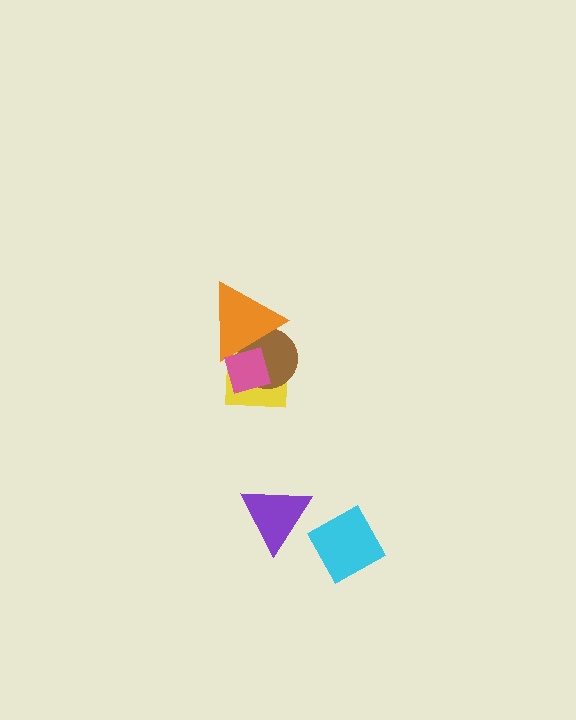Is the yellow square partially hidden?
Yes, it is partially covered by another shape.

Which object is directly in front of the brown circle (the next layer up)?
The orange triangle is directly in front of the brown circle.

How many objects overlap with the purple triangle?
0 objects overlap with the purple triangle.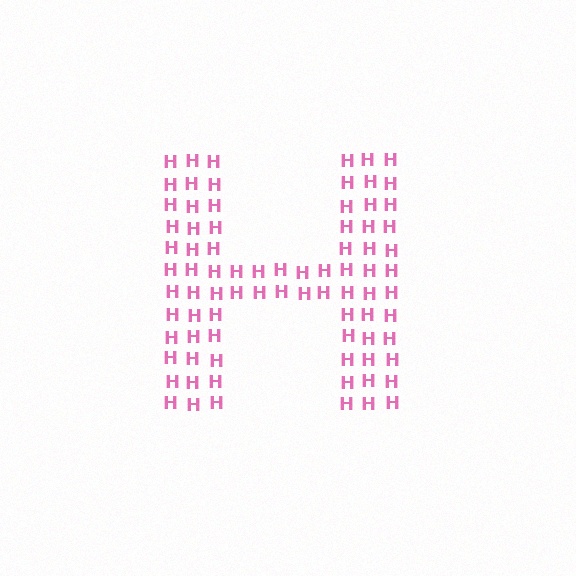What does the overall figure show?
The overall figure shows the letter H.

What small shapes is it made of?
It is made of small letter H's.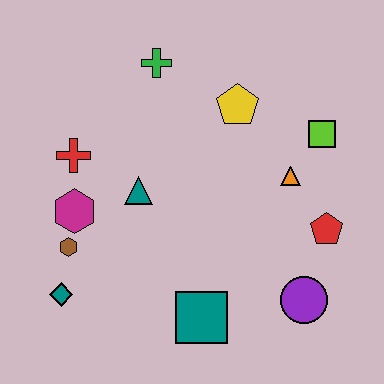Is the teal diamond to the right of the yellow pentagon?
No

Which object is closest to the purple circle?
The red pentagon is closest to the purple circle.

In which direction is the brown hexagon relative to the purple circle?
The brown hexagon is to the left of the purple circle.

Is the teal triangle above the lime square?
No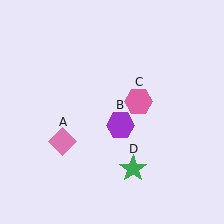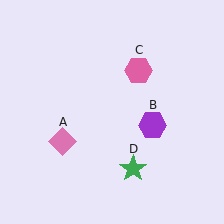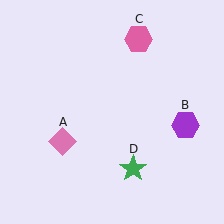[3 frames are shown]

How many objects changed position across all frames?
2 objects changed position: purple hexagon (object B), pink hexagon (object C).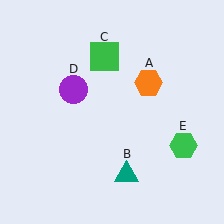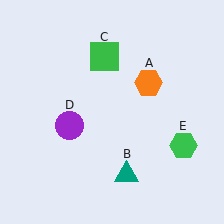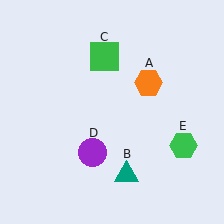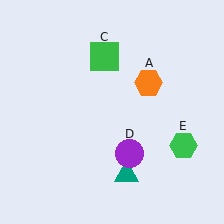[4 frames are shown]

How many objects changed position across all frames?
1 object changed position: purple circle (object D).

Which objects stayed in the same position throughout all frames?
Orange hexagon (object A) and teal triangle (object B) and green square (object C) and green hexagon (object E) remained stationary.